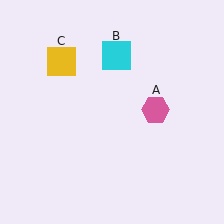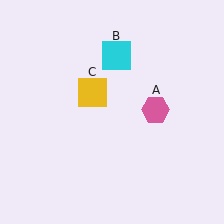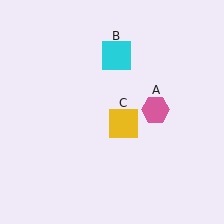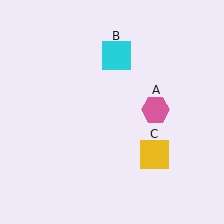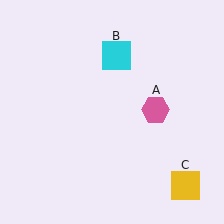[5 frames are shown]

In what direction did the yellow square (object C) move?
The yellow square (object C) moved down and to the right.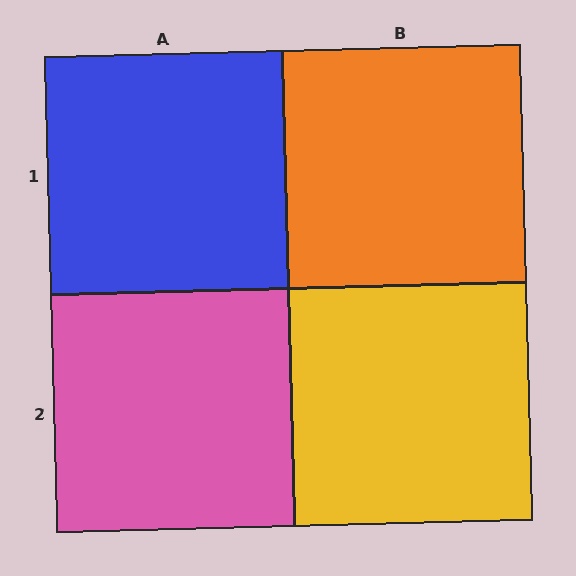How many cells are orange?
1 cell is orange.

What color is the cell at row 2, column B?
Yellow.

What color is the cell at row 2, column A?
Pink.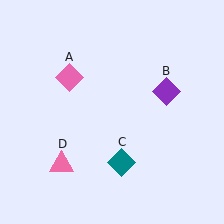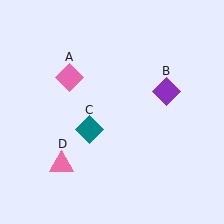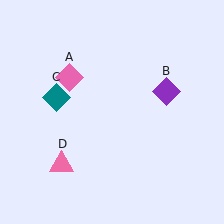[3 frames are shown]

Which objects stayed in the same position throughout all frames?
Pink diamond (object A) and purple diamond (object B) and pink triangle (object D) remained stationary.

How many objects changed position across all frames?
1 object changed position: teal diamond (object C).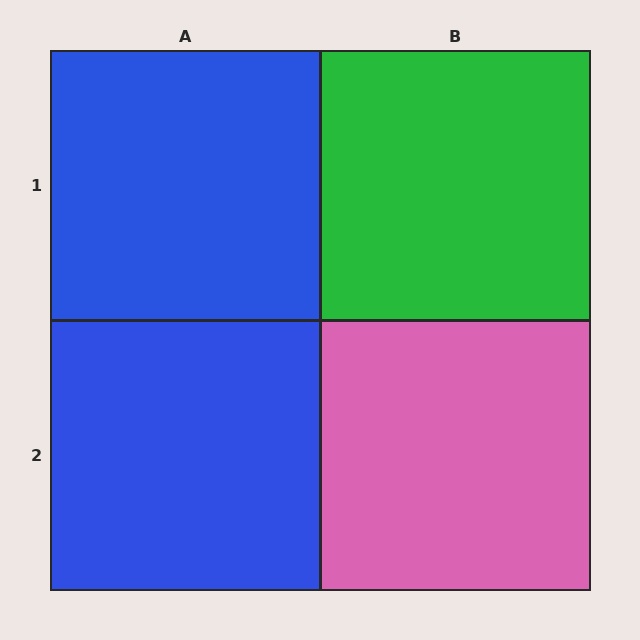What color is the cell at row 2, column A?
Blue.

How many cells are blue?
2 cells are blue.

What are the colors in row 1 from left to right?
Blue, green.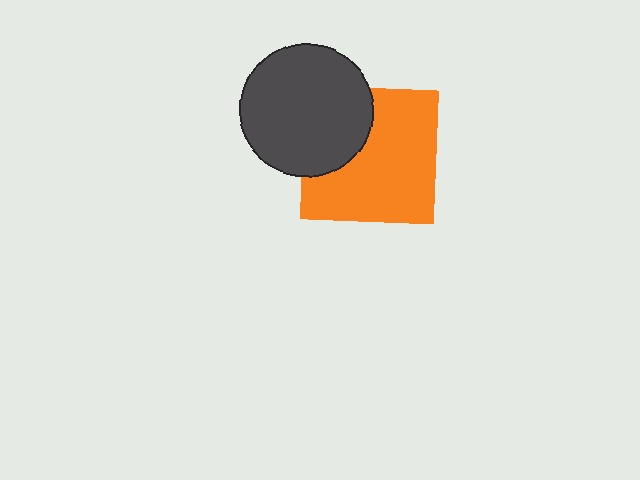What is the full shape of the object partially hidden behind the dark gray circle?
The partially hidden object is an orange square.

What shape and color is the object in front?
The object in front is a dark gray circle.